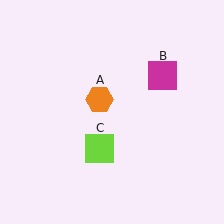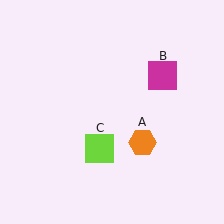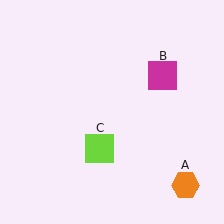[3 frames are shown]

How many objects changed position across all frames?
1 object changed position: orange hexagon (object A).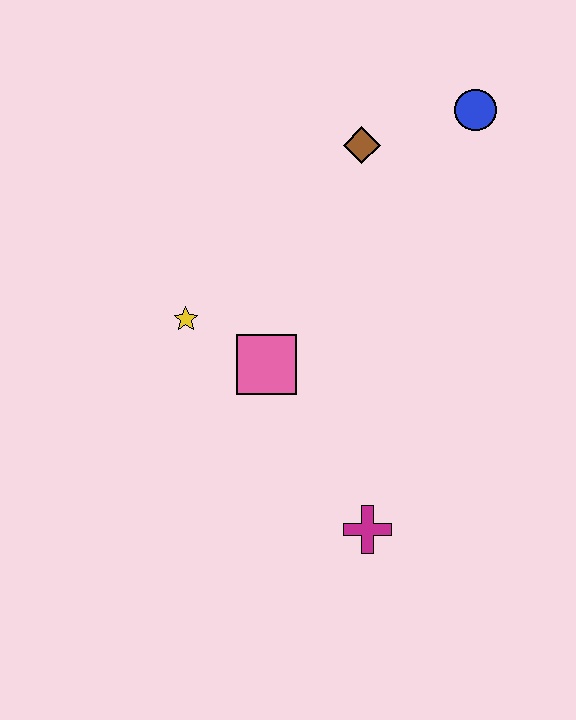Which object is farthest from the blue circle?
The magenta cross is farthest from the blue circle.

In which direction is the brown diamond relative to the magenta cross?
The brown diamond is above the magenta cross.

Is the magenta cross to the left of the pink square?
No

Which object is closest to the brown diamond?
The blue circle is closest to the brown diamond.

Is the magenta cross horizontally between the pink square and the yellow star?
No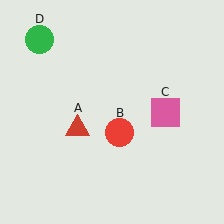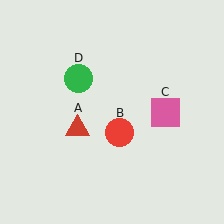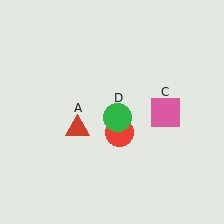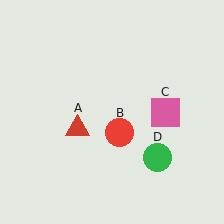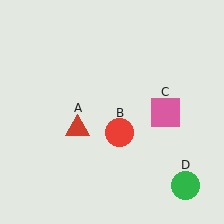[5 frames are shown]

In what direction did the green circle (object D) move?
The green circle (object D) moved down and to the right.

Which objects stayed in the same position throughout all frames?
Red triangle (object A) and red circle (object B) and pink square (object C) remained stationary.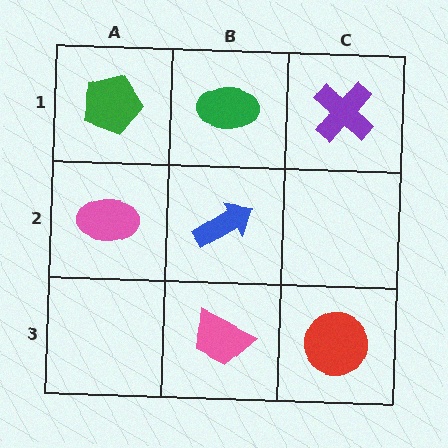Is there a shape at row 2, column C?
No, that cell is empty.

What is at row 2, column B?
A blue arrow.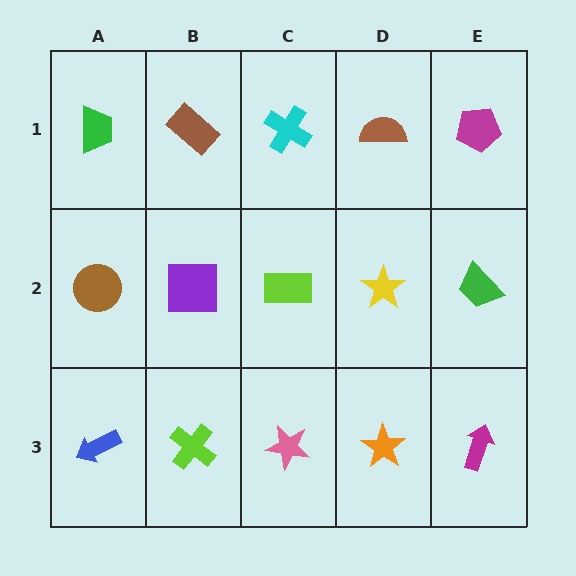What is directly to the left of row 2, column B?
A brown circle.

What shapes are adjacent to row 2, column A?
A green trapezoid (row 1, column A), a blue arrow (row 3, column A), a purple square (row 2, column B).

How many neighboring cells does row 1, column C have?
3.